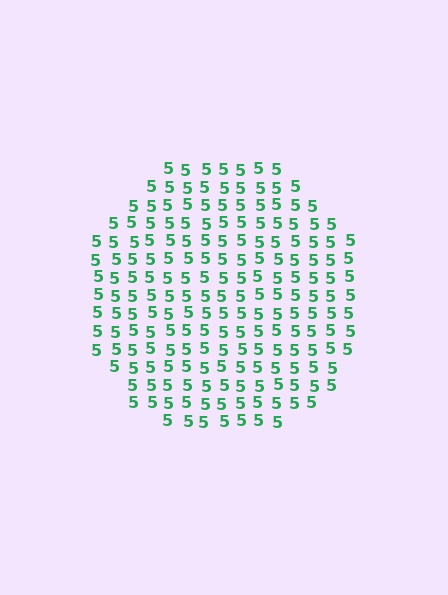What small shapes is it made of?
It is made of small digit 5's.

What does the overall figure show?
The overall figure shows a circle.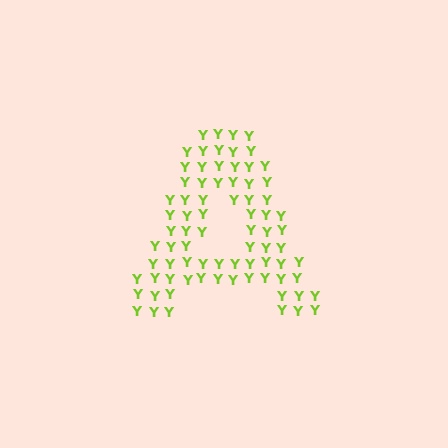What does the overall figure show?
The overall figure shows the letter A.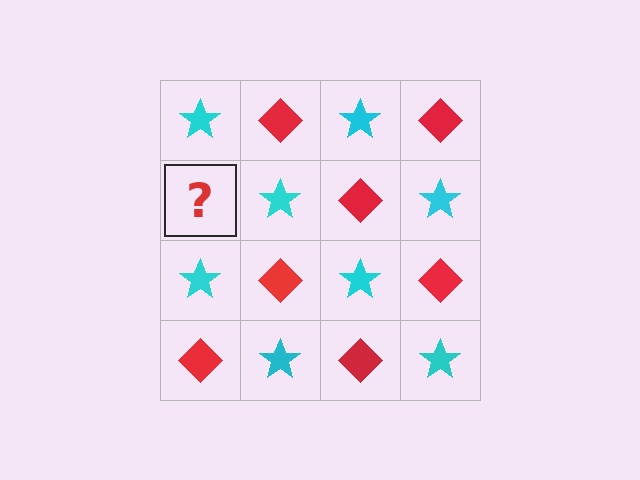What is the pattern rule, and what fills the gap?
The rule is that it alternates cyan star and red diamond in a checkerboard pattern. The gap should be filled with a red diamond.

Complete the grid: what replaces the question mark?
The question mark should be replaced with a red diamond.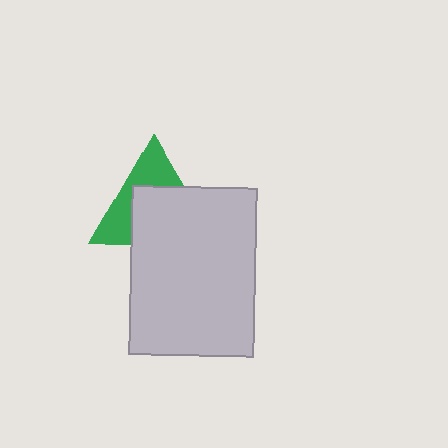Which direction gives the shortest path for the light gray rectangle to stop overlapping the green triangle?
Moving down gives the shortest separation.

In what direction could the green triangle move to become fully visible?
The green triangle could move up. That would shift it out from behind the light gray rectangle entirely.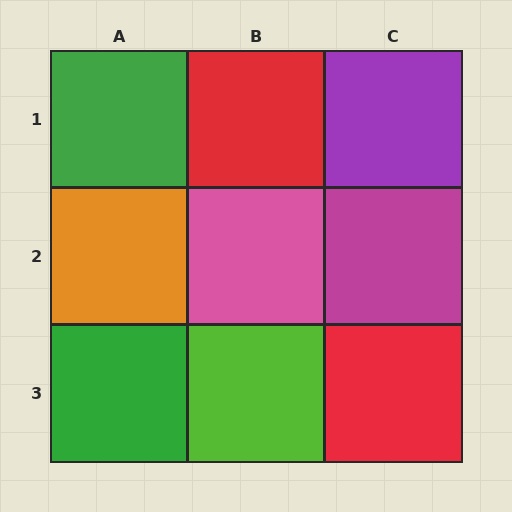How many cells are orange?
1 cell is orange.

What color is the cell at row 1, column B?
Red.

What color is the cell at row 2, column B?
Pink.